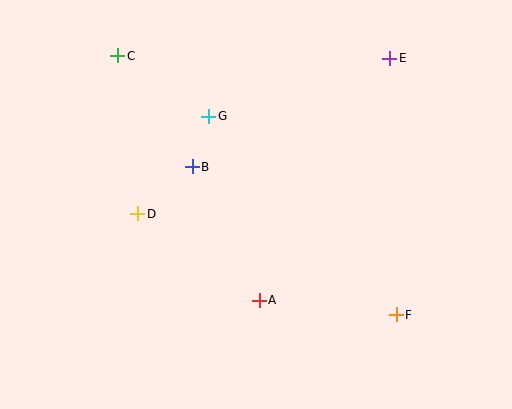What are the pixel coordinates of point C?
Point C is at (118, 56).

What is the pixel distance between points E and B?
The distance between E and B is 226 pixels.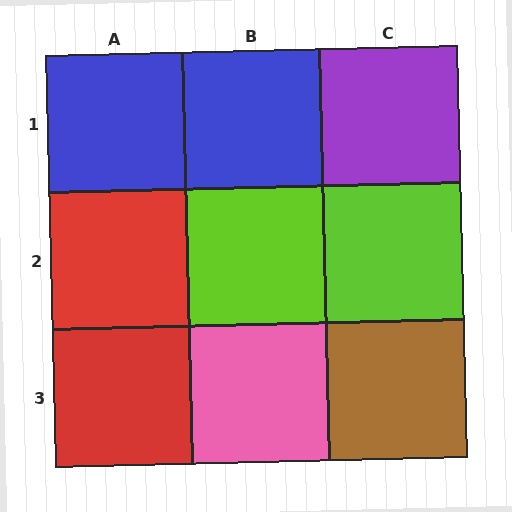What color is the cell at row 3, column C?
Brown.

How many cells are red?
2 cells are red.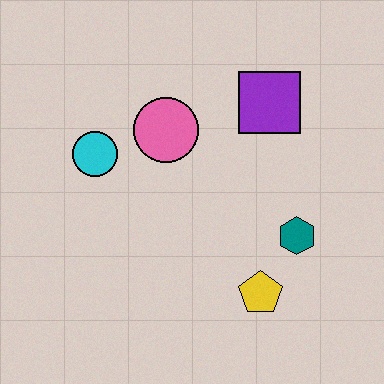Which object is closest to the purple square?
The pink circle is closest to the purple square.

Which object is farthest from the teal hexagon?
The cyan circle is farthest from the teal hexagon.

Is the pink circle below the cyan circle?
No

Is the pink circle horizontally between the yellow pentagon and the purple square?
No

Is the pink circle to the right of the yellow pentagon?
No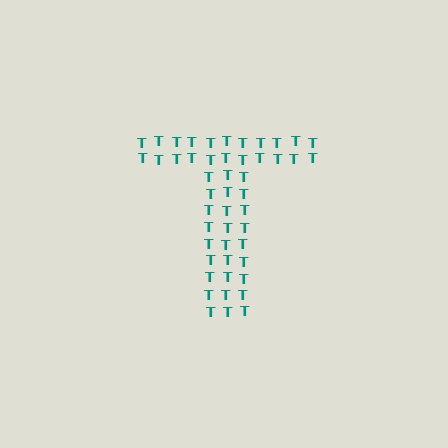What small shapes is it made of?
It is made of small letter T's.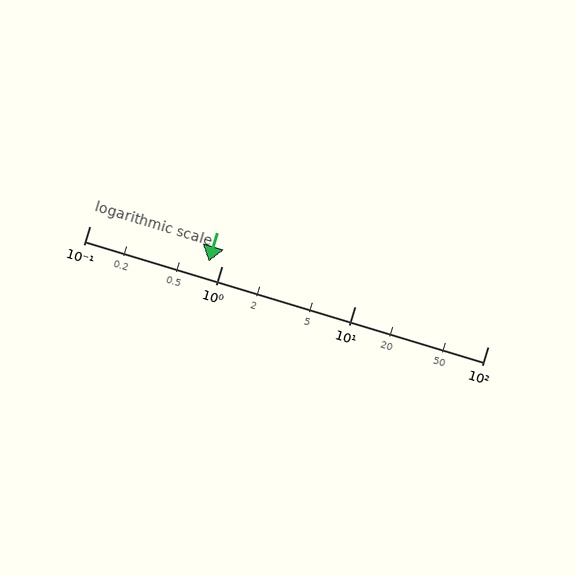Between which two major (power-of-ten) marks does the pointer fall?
The pointer is between 0.1 and 1.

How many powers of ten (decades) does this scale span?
The scale spans 3 decades, from 0.1 to 100.